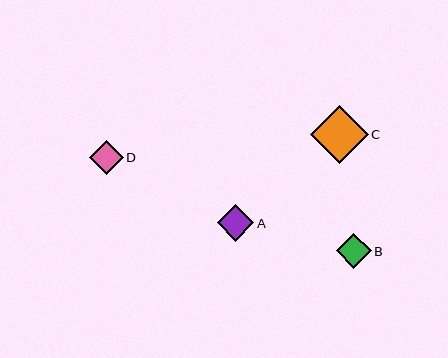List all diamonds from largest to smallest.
From largest to smallest: C, A, B, D.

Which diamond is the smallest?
Diamond D is the smallest with a size of approximately 34 pixels.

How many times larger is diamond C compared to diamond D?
Diamond C is approximately 1.7 times the size of diamond D.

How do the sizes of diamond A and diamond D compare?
Diamond A and diamond D are approximately the same size.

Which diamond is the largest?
Diamond C is the largest with a size of approximately 58 pixels.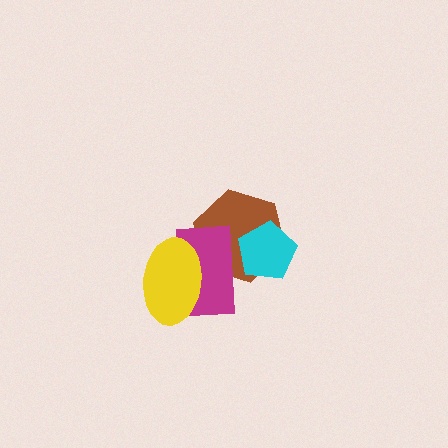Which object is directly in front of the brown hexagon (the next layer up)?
The cyan pentagon is directly in front of the brown hexagon.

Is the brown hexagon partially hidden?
Yes, it is partially covered by another shape.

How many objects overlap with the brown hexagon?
3 objects overlap with the brown hexagon.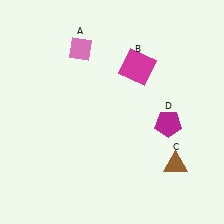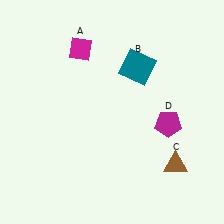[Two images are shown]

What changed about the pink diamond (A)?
In Image 1, A is pink. In Image 2, it changed to magenta.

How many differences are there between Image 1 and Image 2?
There are 2 differences between the two images.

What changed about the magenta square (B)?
In Image 1, B is magenta. In Image 2, it changed to teal.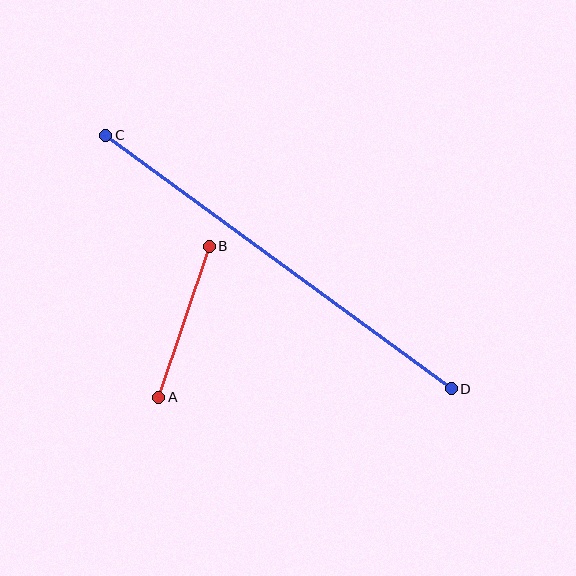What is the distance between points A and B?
The distance is approximately 160 pixels.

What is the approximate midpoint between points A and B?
The midpoint is at approximately (184, 322) pixels.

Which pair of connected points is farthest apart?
Points C and D are farthest apart.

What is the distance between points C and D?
The distance is approximately 429 pixels.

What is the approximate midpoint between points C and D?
The midpoint is at approximately (278, 262) pixels.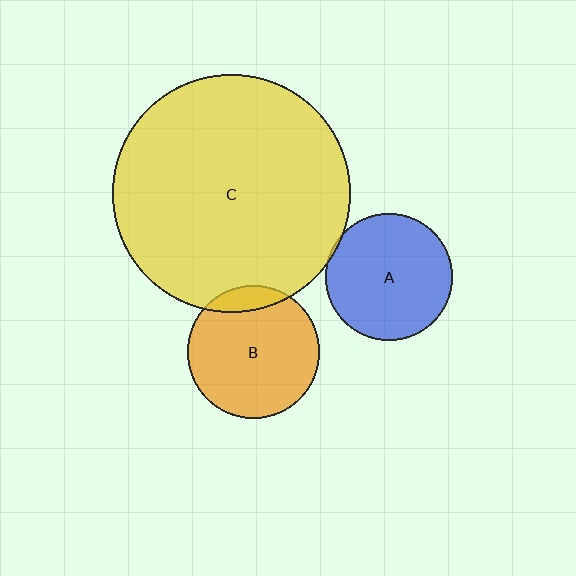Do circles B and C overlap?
Yes.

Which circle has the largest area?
Circle C (yellow).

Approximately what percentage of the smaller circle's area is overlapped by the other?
Approximately 10%.